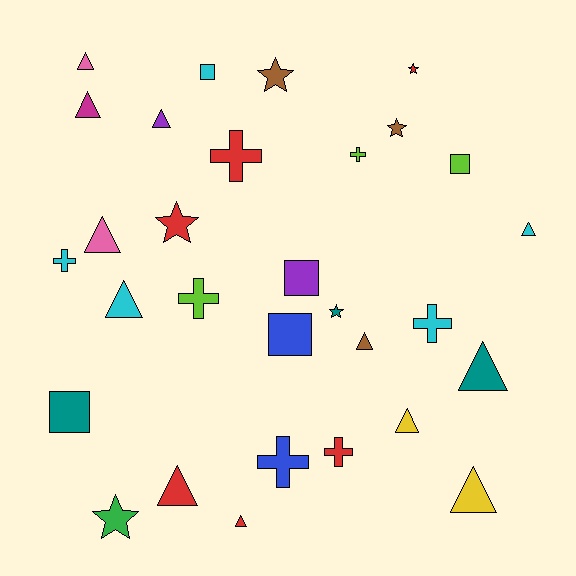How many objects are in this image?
There are 30 objects.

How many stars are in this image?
There are 6 stars.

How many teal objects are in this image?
There are 3 teal objects.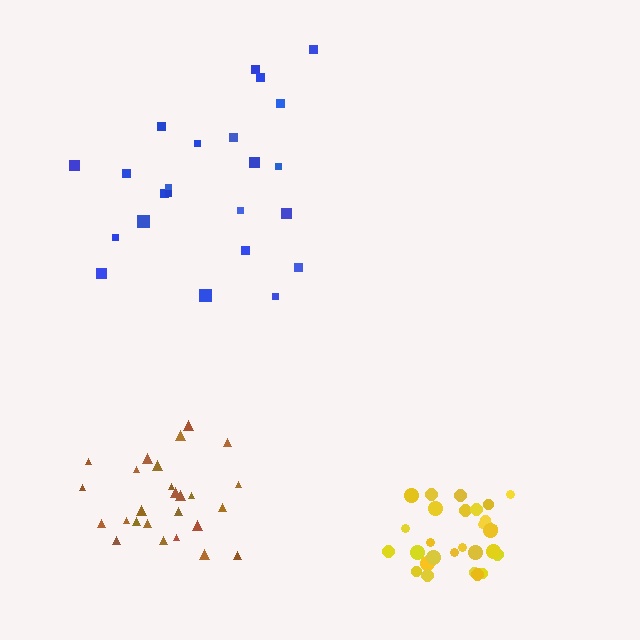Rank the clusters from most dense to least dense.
yellow, brown, blue.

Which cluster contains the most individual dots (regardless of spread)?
Yellow (29).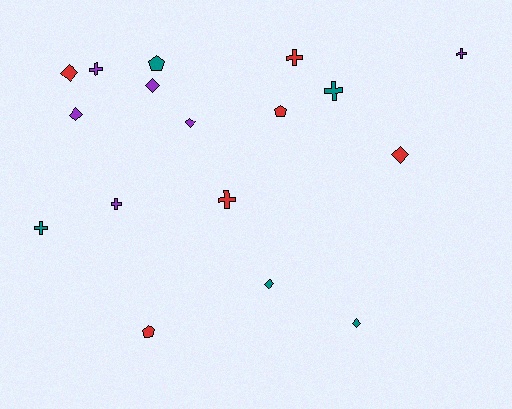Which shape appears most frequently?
Diamond, with 7 objects.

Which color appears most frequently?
Red, with 6 objects.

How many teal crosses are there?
There are 2 teal crosses.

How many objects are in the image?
There are 17 objects.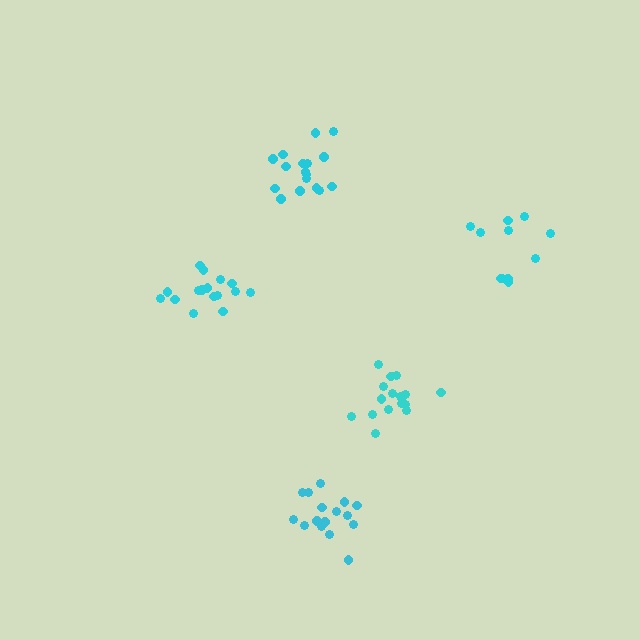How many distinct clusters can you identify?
There are 5 distinct clusters.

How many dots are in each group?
Group 1: 17 dots, Group 2: 17 dots, Group 3: 16 dots, Group 4: 11 dots, Group 5: 16 dots (77 total).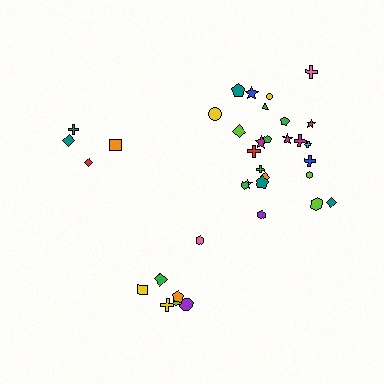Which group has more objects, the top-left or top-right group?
The top-right group.